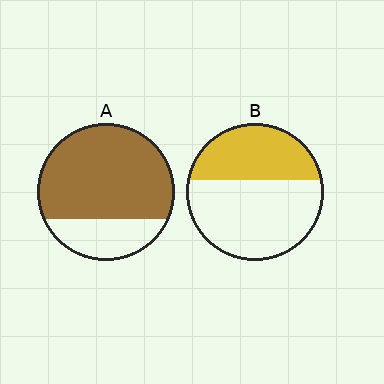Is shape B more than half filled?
No.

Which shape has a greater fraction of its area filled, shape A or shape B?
Shape A.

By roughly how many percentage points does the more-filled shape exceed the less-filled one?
By roughly 35 percentage points (A over B).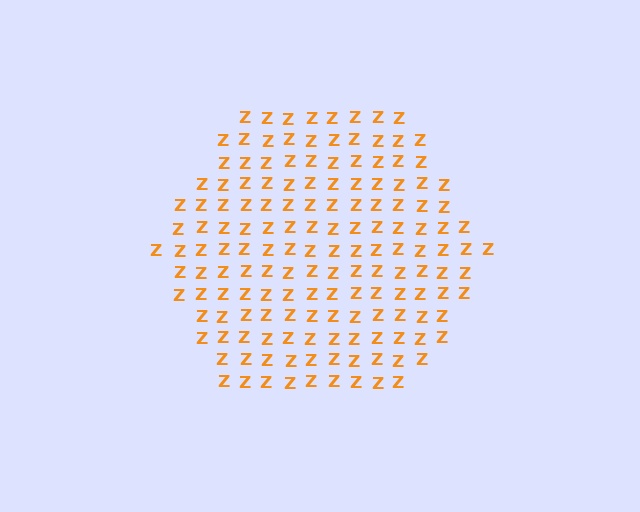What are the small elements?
The small elements are letter Z's.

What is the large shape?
The large shape is a hexagon.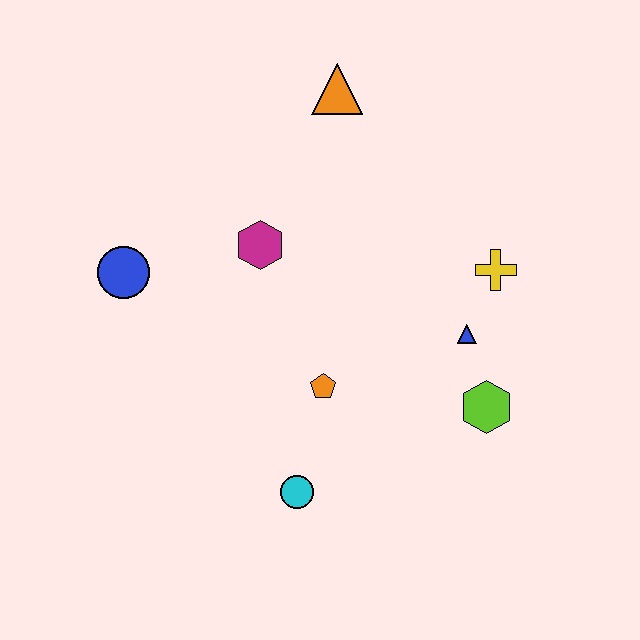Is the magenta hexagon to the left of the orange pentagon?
Yes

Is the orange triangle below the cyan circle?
No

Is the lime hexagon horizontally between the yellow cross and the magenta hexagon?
Yes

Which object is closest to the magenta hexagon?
The blue circle is closest to the magenta hexagon.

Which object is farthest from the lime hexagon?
The blue circle is farthest from the lime hexagon.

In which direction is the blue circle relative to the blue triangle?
The blue circle is to the left of the blue triangle.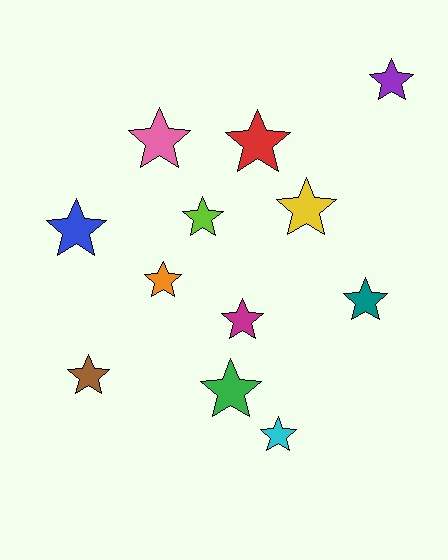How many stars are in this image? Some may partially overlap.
There are 12 stars.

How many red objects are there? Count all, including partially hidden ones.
There is 1 red object.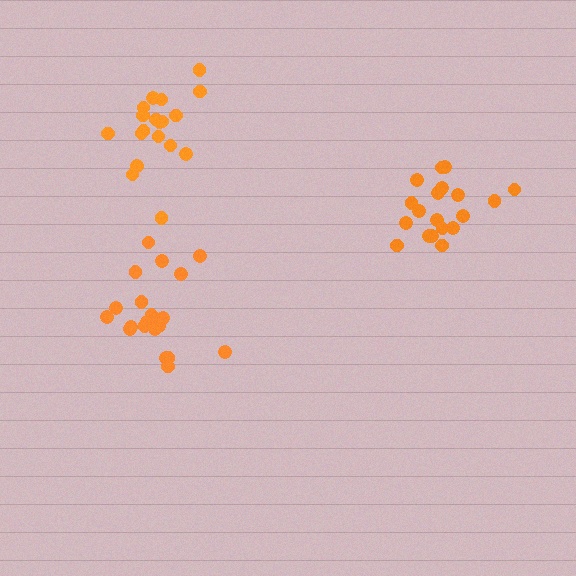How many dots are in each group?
Group 1: 19 dots, Group 2: 19 dots, Group 3: 20 dots (58 total).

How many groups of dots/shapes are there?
There are 3 groups.